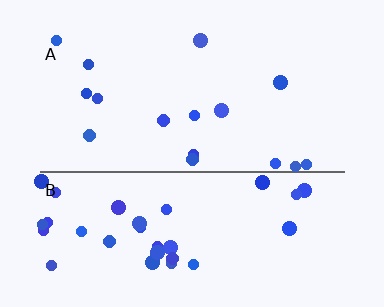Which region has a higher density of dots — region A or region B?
B (the bottom).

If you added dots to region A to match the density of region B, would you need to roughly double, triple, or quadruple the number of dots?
Approximately double.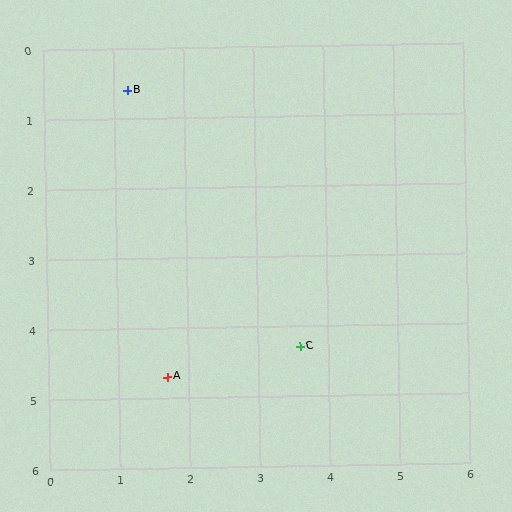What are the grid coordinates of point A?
Point A is at approximately (1.7, 4.7).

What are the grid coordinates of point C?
Point C is at approximately (3.6, 4.3).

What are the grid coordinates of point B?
Point B is at approximately (1.2, 0.6).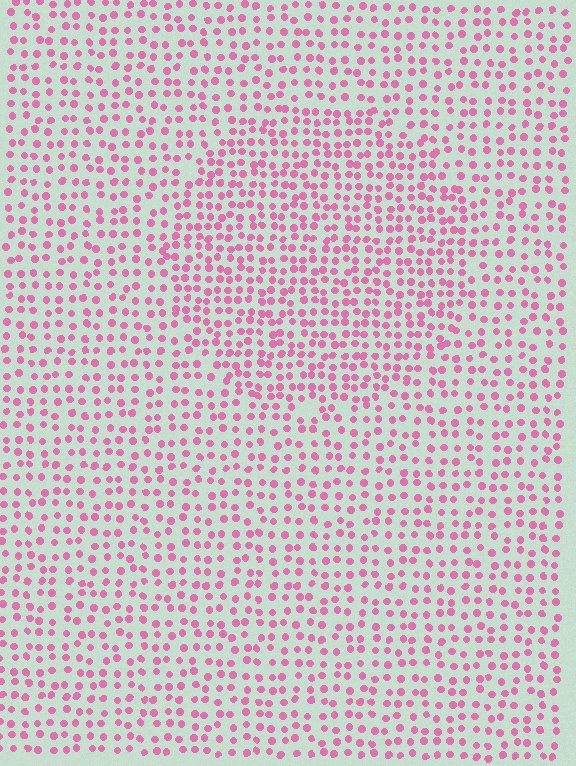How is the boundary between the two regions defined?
The boundary is defined by a change in element density (approximately 1.5x ratio). All elements are the same color, size, and shape.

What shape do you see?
I see a circle.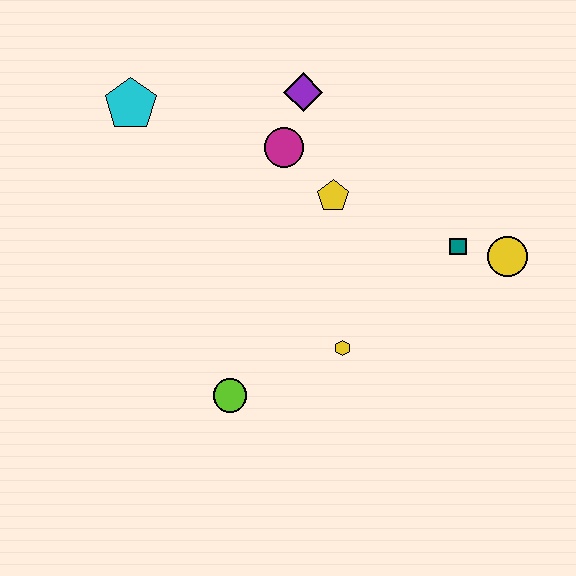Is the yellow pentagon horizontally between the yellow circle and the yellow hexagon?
No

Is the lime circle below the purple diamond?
Yes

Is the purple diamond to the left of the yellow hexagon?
Yes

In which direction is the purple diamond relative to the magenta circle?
The purple diamond is above the magenta circle.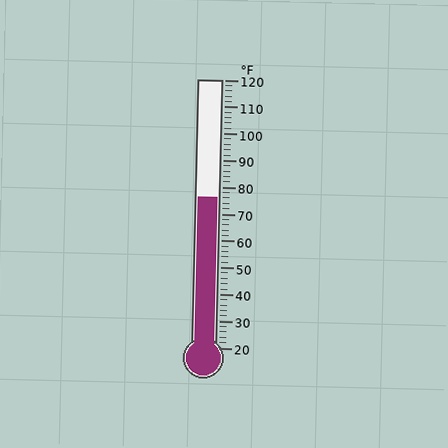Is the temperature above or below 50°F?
The temperature is above 50°F.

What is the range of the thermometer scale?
The thermometer scale ranges from 20°F to 120°F.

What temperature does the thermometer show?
The thermometer shows approximately 76°F.